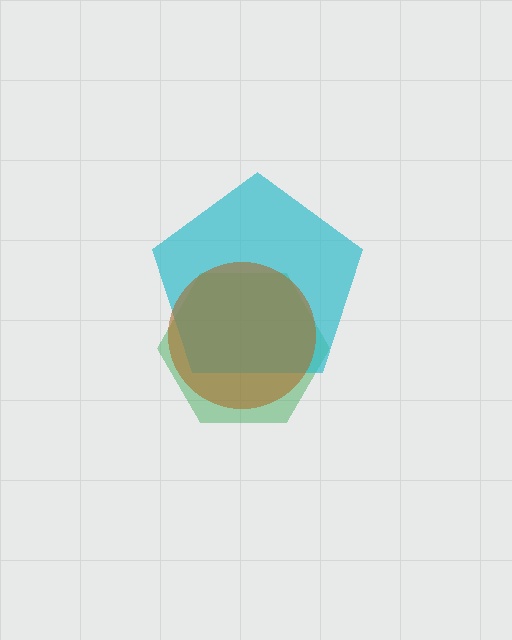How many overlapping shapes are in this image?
There are 3 overlapping shapes in the image.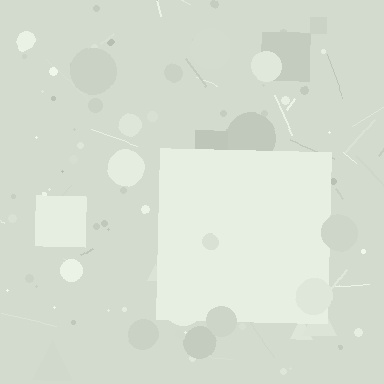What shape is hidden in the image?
A square is hidden in the image.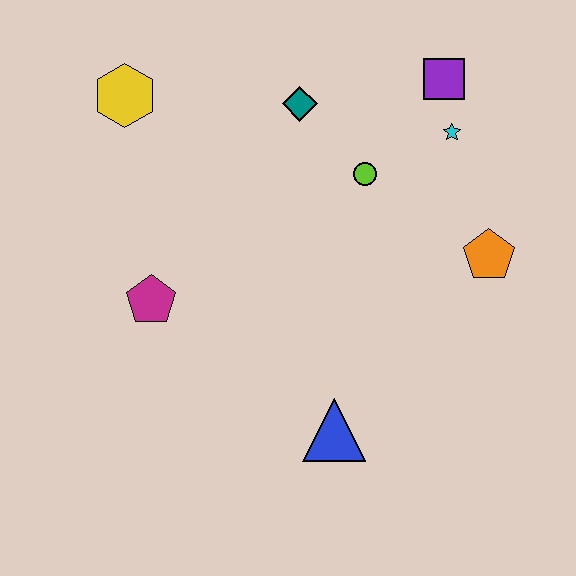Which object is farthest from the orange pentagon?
The yellow hexagon is farthest from the orange pentagon.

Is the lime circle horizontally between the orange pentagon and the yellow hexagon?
Yes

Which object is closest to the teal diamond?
The lime circle is closest to the teal diamond.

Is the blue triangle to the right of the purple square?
No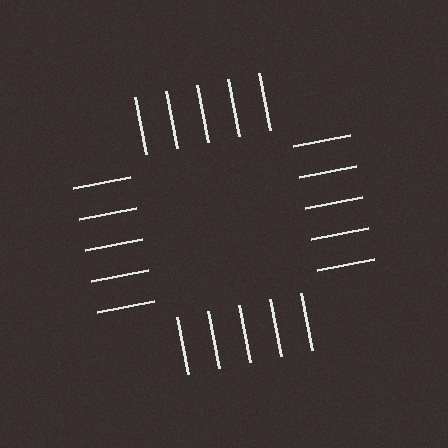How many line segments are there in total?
20 — 5 along each of the 4 edges.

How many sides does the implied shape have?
4 sides — the line-ends trace a square.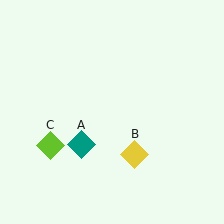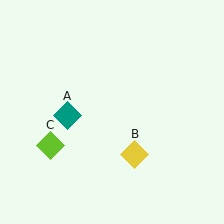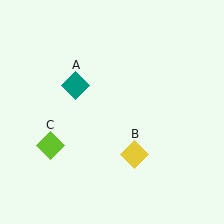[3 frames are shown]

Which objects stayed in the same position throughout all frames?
Yellow diamond (object B) and lime diamond (object C) remained stationary.